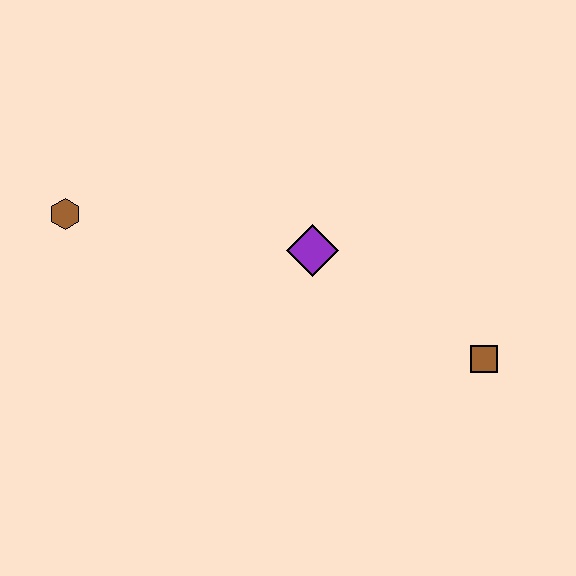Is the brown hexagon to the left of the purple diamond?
Yes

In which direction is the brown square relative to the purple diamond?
The brown square is to the right of the purple diamond.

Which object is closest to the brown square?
The purple diamond is closest to the brown square.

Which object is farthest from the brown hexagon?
The brown square is farthest from the brown hexagon.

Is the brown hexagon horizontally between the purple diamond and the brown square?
No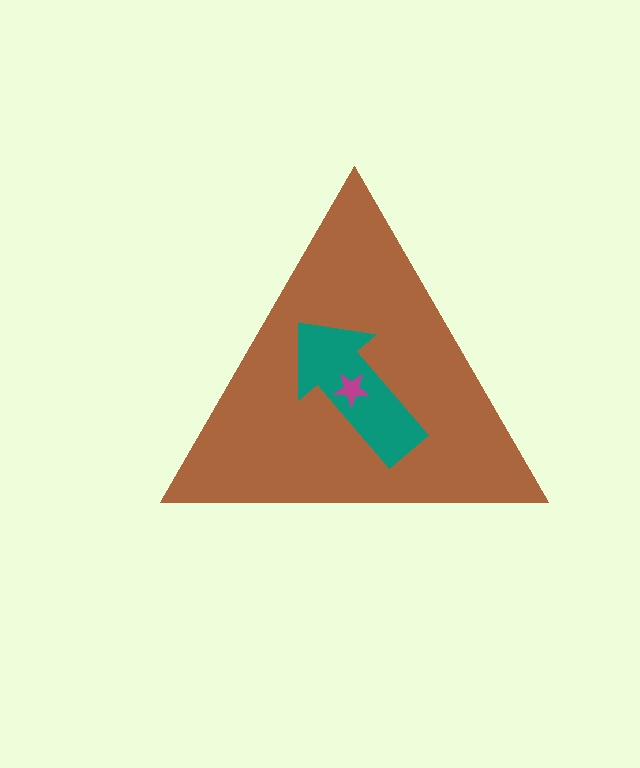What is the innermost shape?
The magenta star.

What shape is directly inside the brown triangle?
The teal arrow.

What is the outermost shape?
The brown triangle.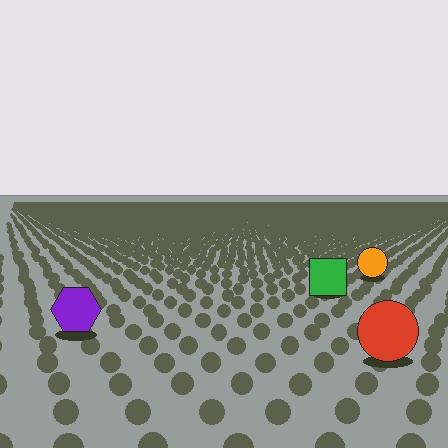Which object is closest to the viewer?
The red circle is closest. The texture marks near it are larger and more spread out.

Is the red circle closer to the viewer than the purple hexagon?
Yes. The red circle is closer — you can tell from the texture gradient: the ground texture is coarser near it.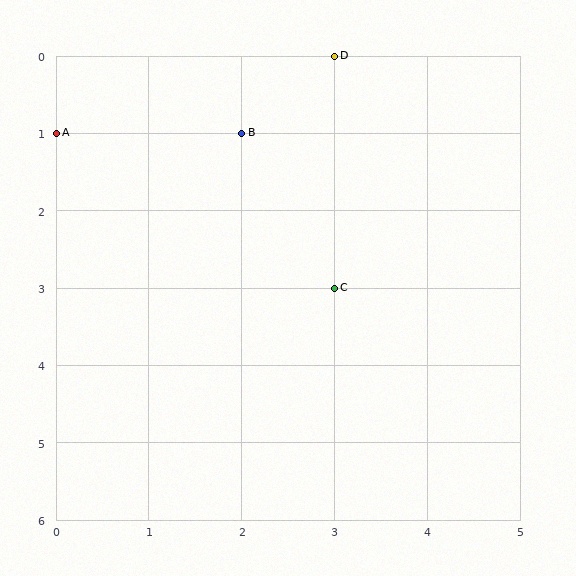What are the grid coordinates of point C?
Point C is at grid coordinates (3, 3).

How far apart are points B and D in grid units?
Points B and D are 1 column and 1 row apart (about 1.4 grid units diagonally).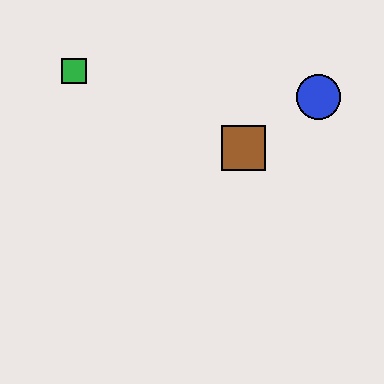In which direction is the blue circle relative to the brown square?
The blue circle is to the right of the brown square.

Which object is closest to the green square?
The brown square is closest to the green square.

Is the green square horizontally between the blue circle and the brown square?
No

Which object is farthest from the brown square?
The green square is farthest from the brown square.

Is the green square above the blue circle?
Yes